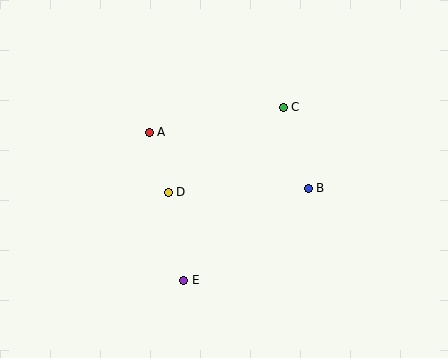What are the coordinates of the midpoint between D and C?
The midpoint between D and C is at (226, 150).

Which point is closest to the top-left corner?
Point A is closest to the top-left corner.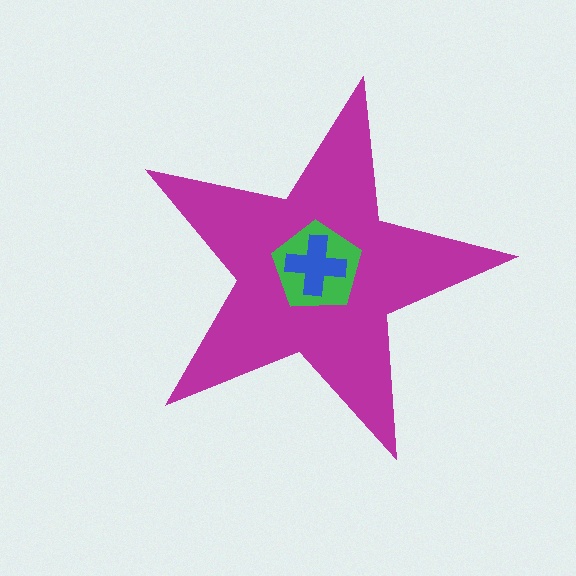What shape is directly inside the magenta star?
The green pentagon.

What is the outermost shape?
The magenta star.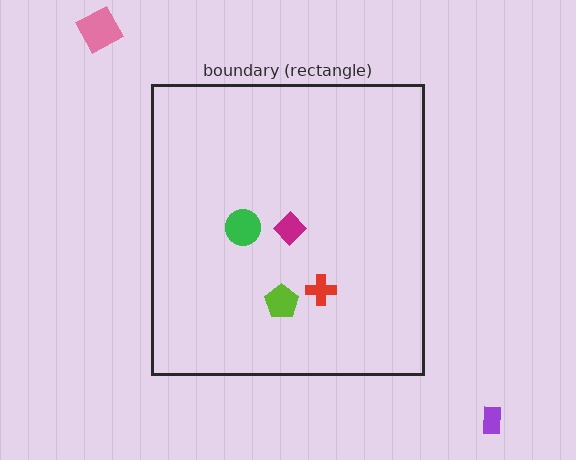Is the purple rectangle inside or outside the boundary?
Outside.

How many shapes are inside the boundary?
4 inside, 2 outside.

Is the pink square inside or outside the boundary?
Outside.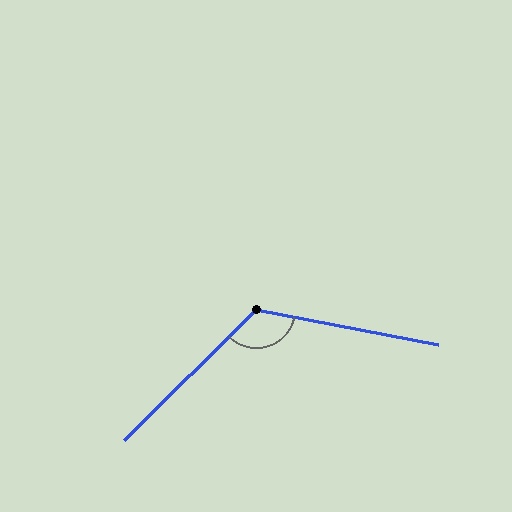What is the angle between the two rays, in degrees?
Approximately 124 degrees.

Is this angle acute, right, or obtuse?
It is obtuse.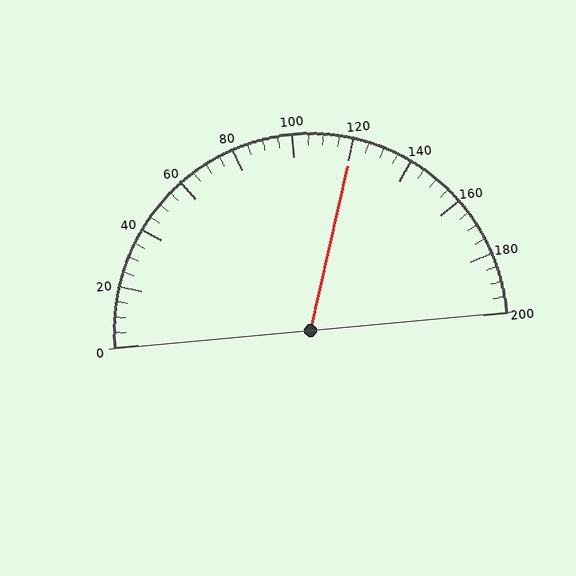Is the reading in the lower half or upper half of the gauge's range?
The reading is in the upper half of the range (0 to 200).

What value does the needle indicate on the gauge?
The needle indicates approximately 120.